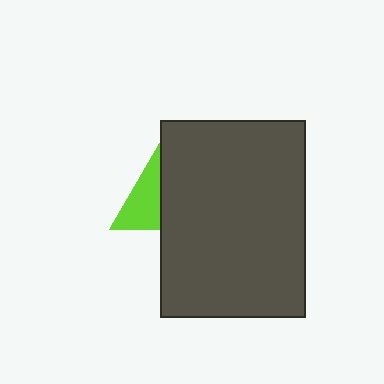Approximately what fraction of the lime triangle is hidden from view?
Roughly 61% of the lime triangle is hidden behind the dark gray rectangle.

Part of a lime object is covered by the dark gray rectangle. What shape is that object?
It is a triangle.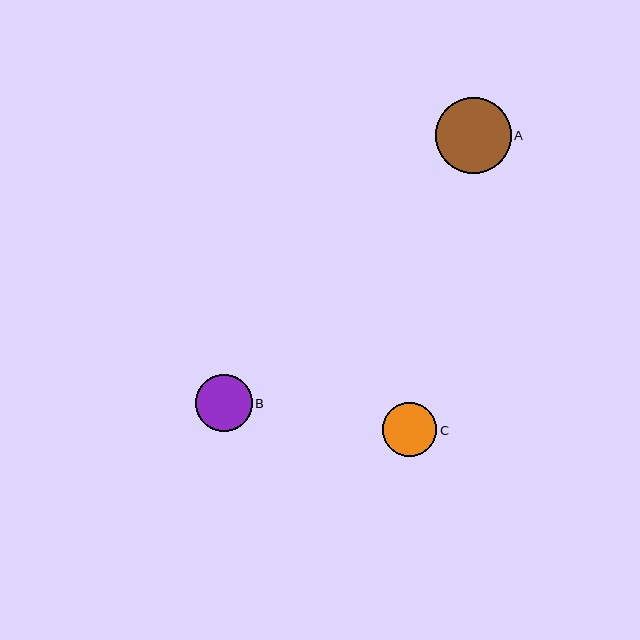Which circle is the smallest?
Circle C is the smallest with a size of approximately 54 pixels.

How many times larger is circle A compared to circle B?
Circle A is approximately 1.3 times the size of circle B.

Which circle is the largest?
Circle A is the largest with a size of approximately 76 pixels.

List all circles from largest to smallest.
From largest to smallest: A, B, C.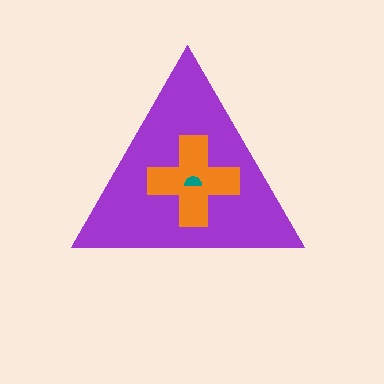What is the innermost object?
The teal semicircle.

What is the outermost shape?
The purple triangle.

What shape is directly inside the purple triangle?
The orange cross.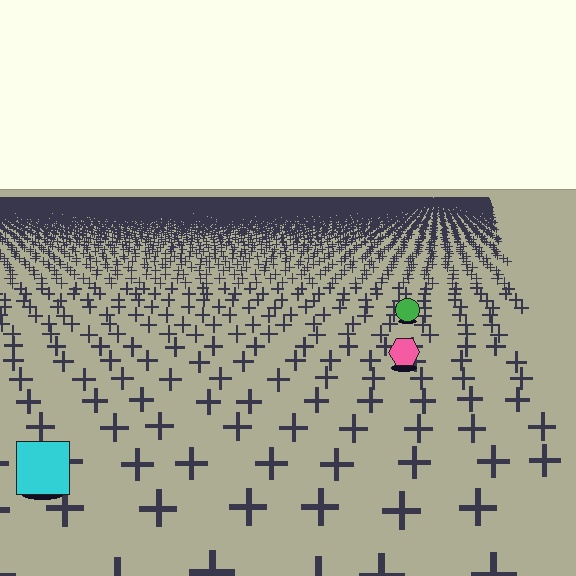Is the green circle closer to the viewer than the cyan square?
No. The cyan square is closer — you can tell from the texture gradient: the ground texture is coarser near it.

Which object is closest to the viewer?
The cyan square is closest. The texture marks near it are larger and more spread out.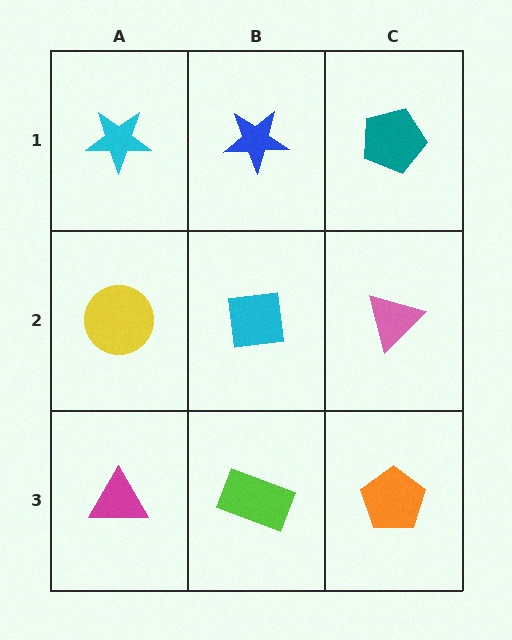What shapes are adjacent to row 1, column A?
A yellow circle (row 2, column A), a blue star (row 1, column B).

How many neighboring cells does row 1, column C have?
2.